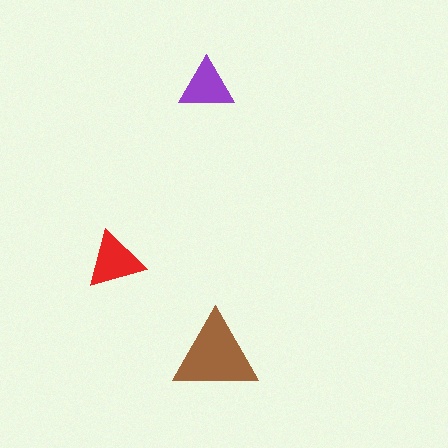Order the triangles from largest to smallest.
the brown one, the red one, the purple one.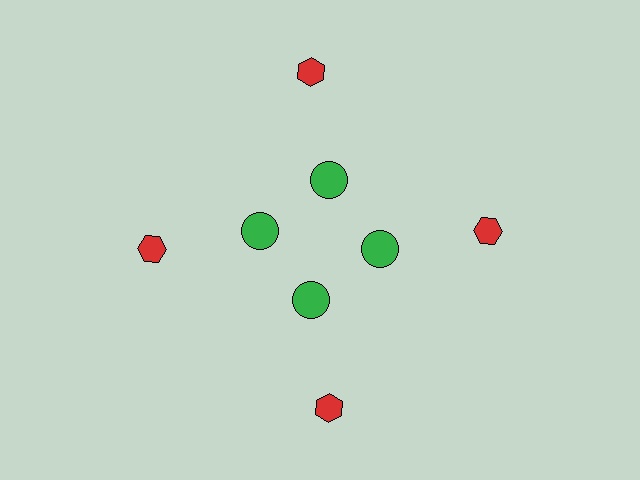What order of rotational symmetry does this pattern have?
This pattern has 4-fold rotational symmetry.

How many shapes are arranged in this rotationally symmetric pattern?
There are 8 shapes, arranged in 4 groups of 2.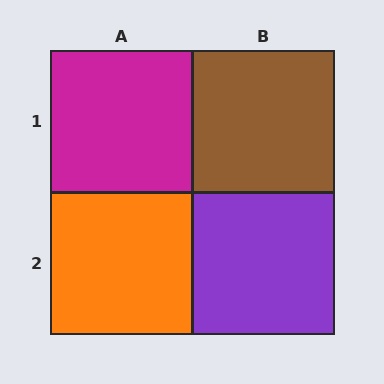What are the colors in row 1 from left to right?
Magenta, brown.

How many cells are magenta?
1 cell is magenta.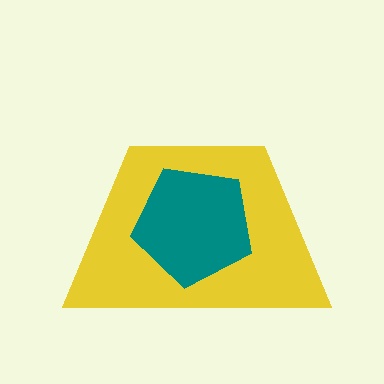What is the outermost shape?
The yellow trapezoid.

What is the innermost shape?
The teal pentagon.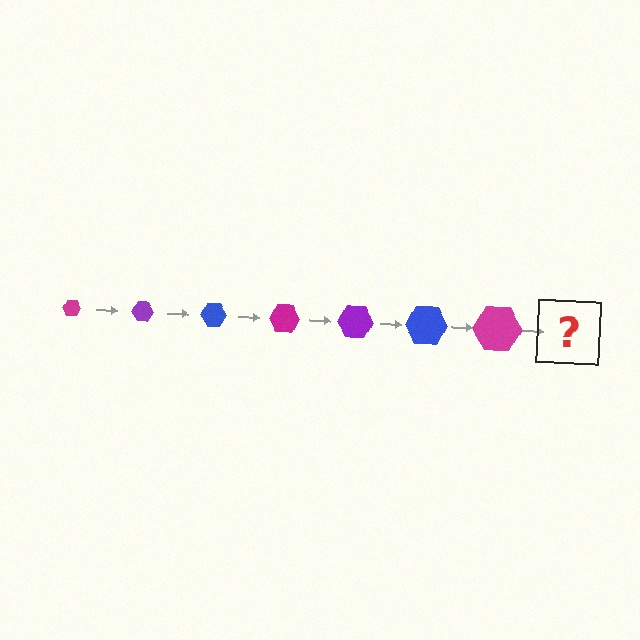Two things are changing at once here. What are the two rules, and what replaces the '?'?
The two rules are that the hexagon grows larger each step and the color cycles through magenta, purple, and blue. The '?' should be a purple hexagon, larger than the previous one.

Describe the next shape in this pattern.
It should be a purple hexagon, larger than the previous one.